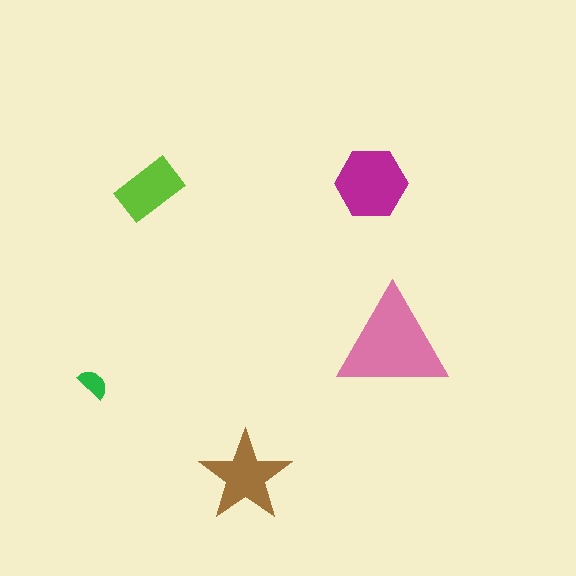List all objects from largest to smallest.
The pink triangle, the magenta hexagon, the brown star, the lime rectangle, the green semicircle.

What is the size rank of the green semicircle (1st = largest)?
5th.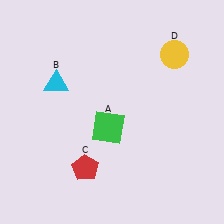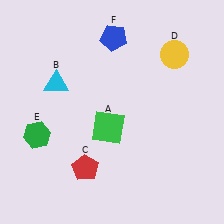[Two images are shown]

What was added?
A green hexagon (E), a blue pentagon (F) were added in Image 2.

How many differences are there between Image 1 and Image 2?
There are 2 differences between the two images.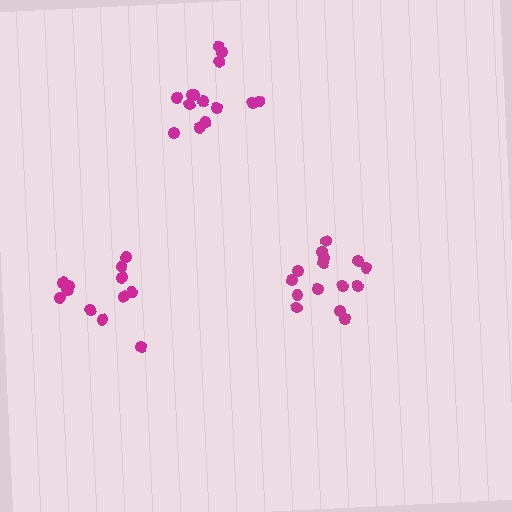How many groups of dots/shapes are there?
There are 3 groups.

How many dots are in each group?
Group 1: 15 dots, Group 2: 14 dots, Group 3: 12 dots (41 total).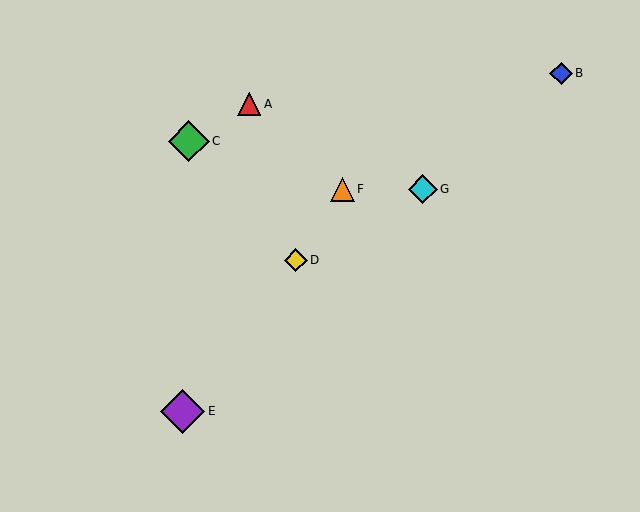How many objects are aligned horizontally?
2 objects (F, G) are aligned horizontally.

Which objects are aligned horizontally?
Objects F, G are aligned horizontally.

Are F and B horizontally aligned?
No, F is at y≈189 and B is at y≈74.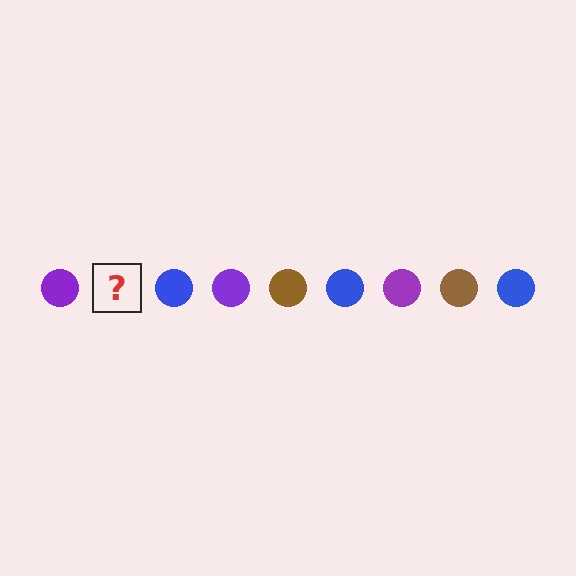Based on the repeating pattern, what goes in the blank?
The blank should be a brown circle.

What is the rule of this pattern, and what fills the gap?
The rule is that the pattern cycles through purple, brown, blue circles. The gap should be filled with a brown circle.